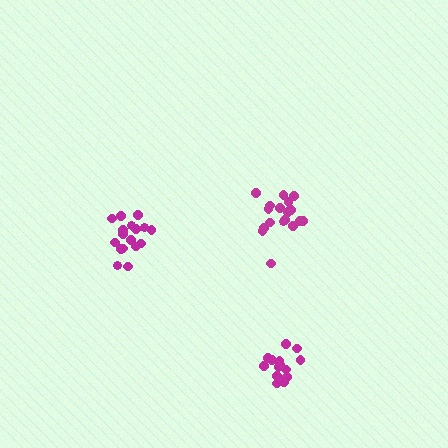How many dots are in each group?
Group 1: 19 dots, Group 2: 17 dots, Group 3: 15 dots (51 total).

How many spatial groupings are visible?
There are 3 spatial groupings.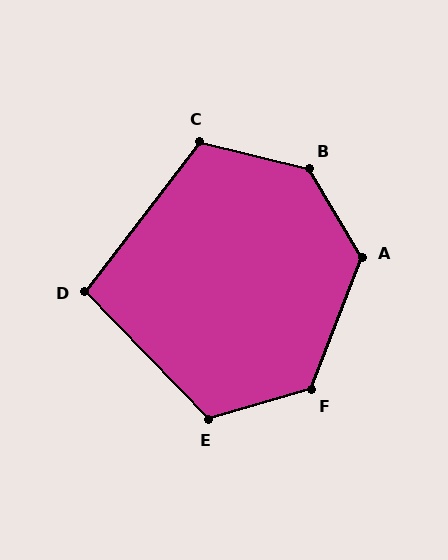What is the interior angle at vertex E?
Approximately 118 degrees (obtuse).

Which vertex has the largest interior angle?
B, at approximately 135 degrees.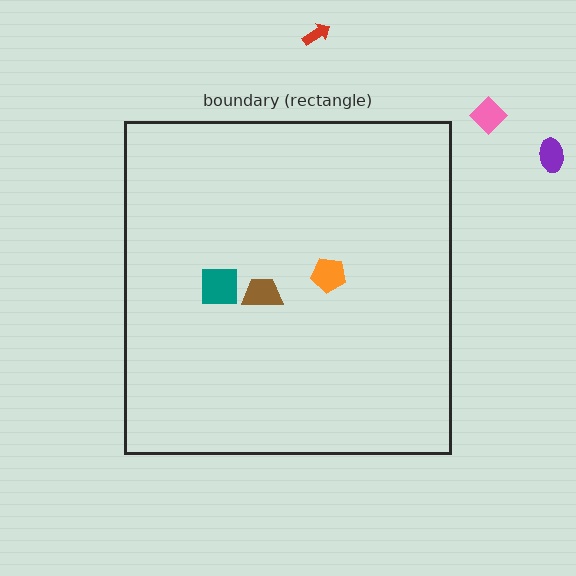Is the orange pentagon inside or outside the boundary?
Inside.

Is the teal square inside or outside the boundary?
Inside.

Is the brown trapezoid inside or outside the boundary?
Inside.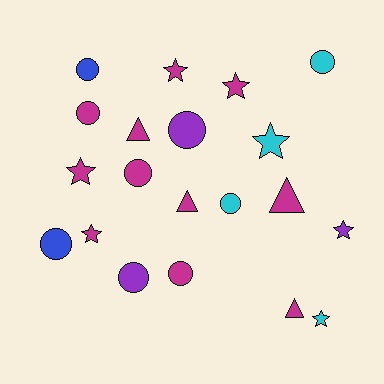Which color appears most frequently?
Magenta, with 11 objects.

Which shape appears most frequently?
Circle, with 9 objects.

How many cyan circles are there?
There are 2 cyan circles.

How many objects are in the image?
There are 20 objects.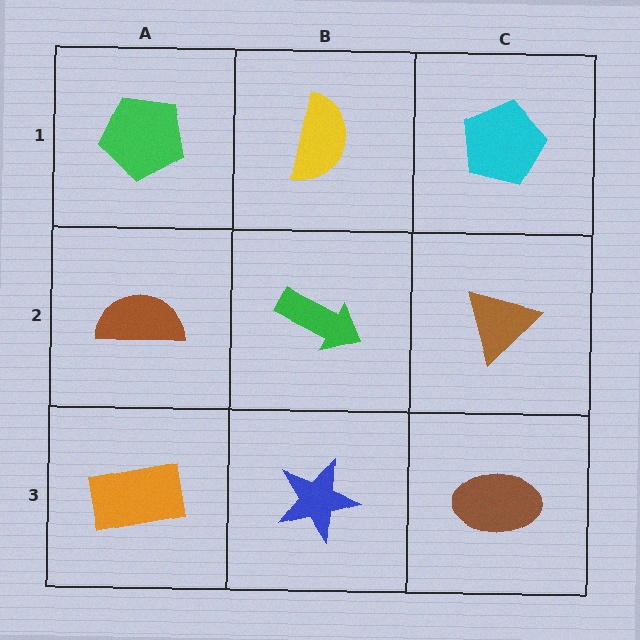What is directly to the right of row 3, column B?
A brown ellipse.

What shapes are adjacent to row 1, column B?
A green arrow (row 2, column B), a green pentagon (row 1, column A), a cyan pentagon (row 1, column C).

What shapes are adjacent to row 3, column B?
A green arrow (row 2, column B), an orange rectangle (row 3, column A), a brown ellipse (row 3, column C).